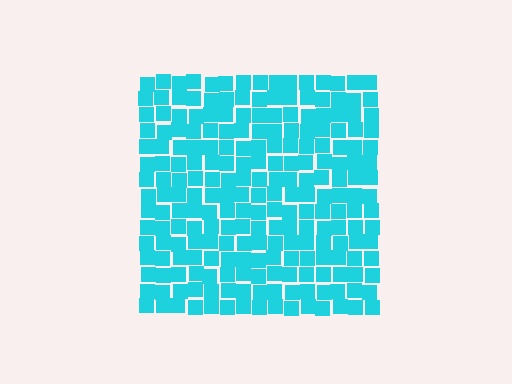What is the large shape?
The large shape is a square.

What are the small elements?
The small elements are squares.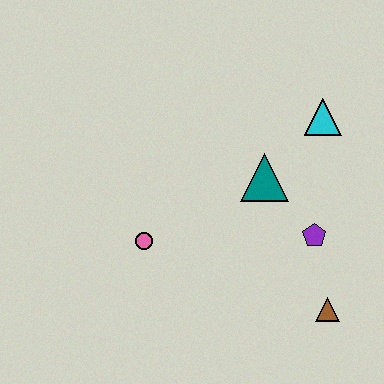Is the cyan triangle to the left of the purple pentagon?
No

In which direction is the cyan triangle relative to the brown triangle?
The cyan triangle is above the brown triangle.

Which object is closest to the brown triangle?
The purple pentagon is closest to the brown triangle.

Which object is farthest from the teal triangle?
The brown triangle is farthest from the teal triangle.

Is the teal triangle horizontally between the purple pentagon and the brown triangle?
No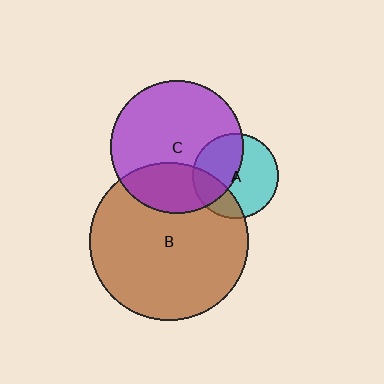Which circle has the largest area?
Circle B (brown).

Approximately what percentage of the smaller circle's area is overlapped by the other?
Approximately 30%.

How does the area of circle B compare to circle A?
Approximately 3.4 times.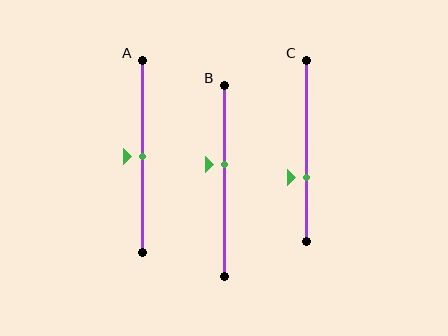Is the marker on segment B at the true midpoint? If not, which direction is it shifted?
No, the marker on segment B is shifted upward by about 8% of the segment length.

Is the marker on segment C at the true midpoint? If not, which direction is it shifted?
No, the marker on segment C is shifted downward by about 15% of the segment length.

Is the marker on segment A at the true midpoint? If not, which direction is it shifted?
Yes, the marker on segment A is at the true midpoint.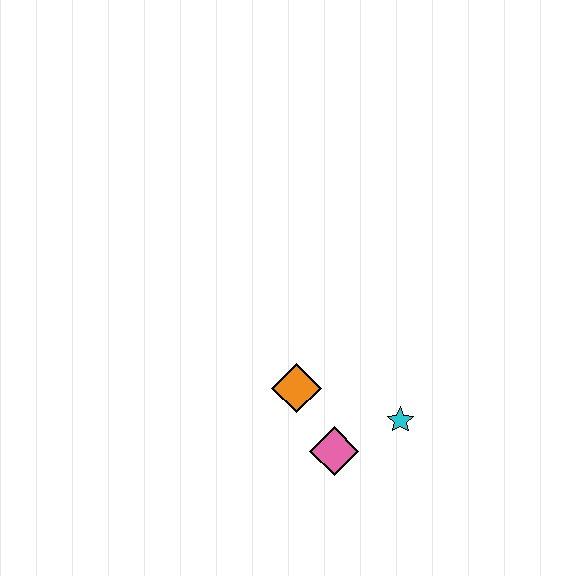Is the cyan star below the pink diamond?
No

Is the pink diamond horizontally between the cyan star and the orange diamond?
Yes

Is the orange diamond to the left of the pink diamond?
Yes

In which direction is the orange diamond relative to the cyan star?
The orange diamond is to the left of the cyan star.